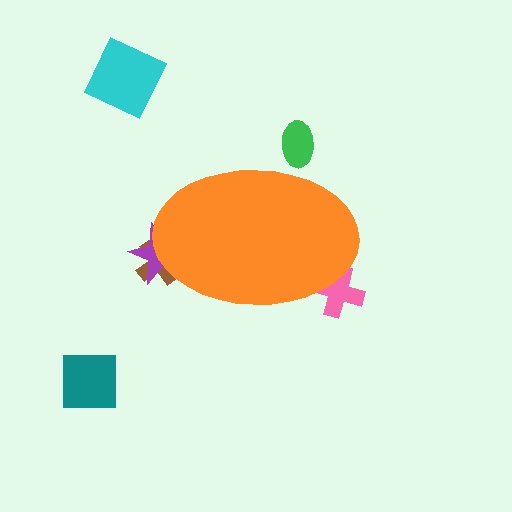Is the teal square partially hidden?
No, the teal square is fully visible.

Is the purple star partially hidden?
Yes, the purple star is partially hidden behind the orange ellipse.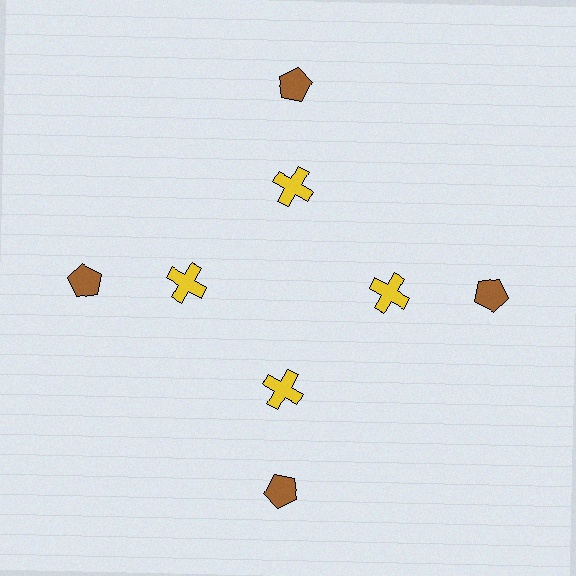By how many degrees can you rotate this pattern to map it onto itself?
The pattern maps onto itself every 90 degrees of rotation.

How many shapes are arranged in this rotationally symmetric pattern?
There are 8 shapes, arranged in 4 groups of 2.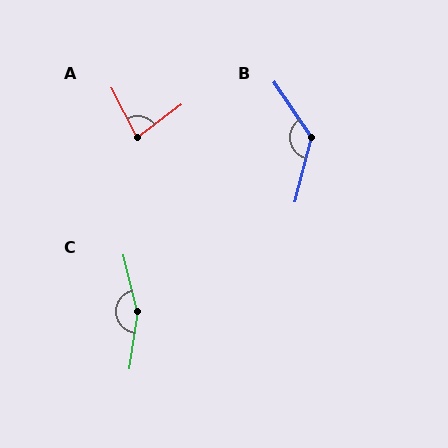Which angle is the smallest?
A, at approximately 80 degrees.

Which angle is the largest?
C, at approximately 159 degrees.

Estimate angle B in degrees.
Approximately 131 degrees.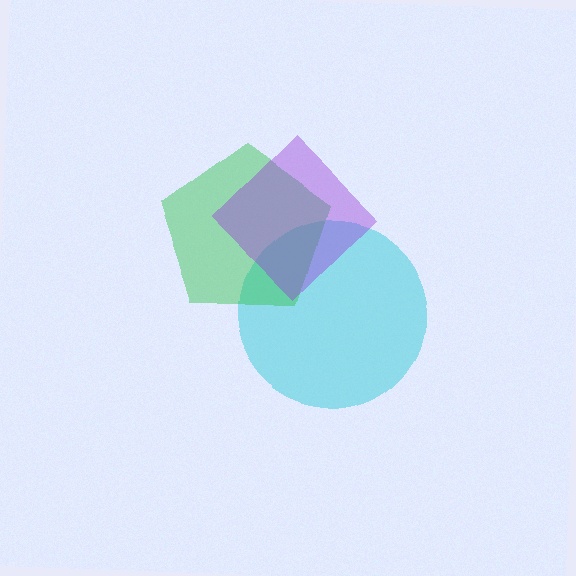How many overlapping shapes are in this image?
There are 3 overlapping shapes in the image.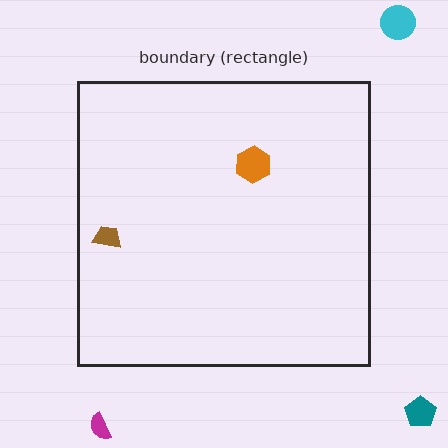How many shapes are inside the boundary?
2 inside, 3 outside.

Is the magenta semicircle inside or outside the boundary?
Outside.